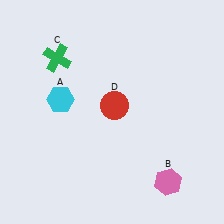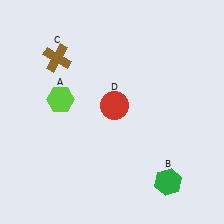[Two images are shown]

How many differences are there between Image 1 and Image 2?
There are 3 differences between the two images.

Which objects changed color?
A changed from cyan to lime. B changed from pink to green. C changed from green to brown.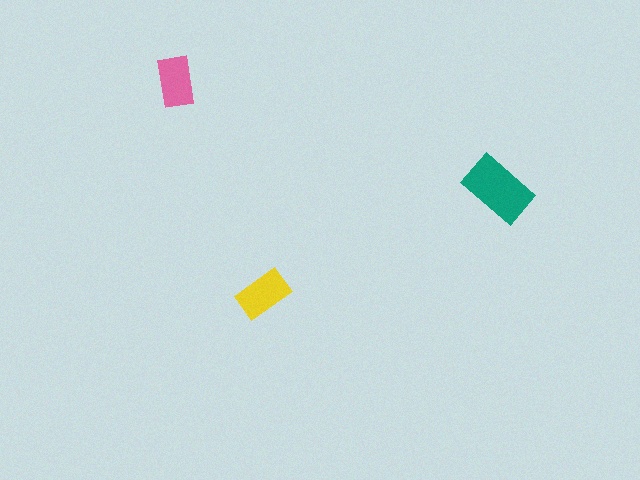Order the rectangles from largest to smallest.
the teal one, the yellow one, the pink one.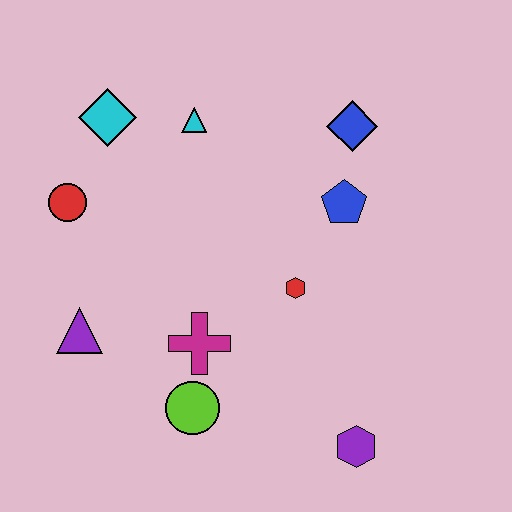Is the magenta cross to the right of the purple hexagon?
No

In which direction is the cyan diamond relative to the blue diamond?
The cyan diamond is to the left of the blue diamond.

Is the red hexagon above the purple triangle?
Yes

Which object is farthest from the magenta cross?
The blue diamond is farthest from the magenta cross.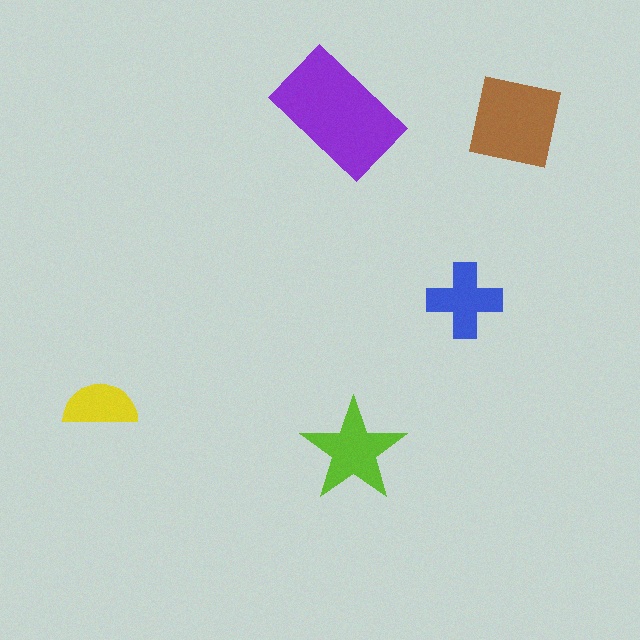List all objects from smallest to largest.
The yellow semicircle, the blue cross, the lime star, the brown square, the purple rectangle.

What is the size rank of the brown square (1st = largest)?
2nd.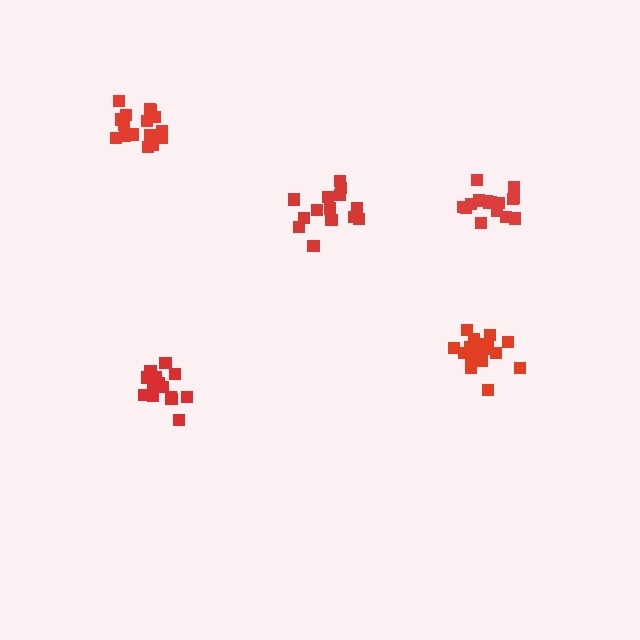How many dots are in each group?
Group 1: 16 dots, Group 2: 18 dots, Group 3: 14 dots, Group 4: 16 dots, Group 5: 18 dots (82 total).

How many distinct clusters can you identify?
There are 5 distinct clusters.